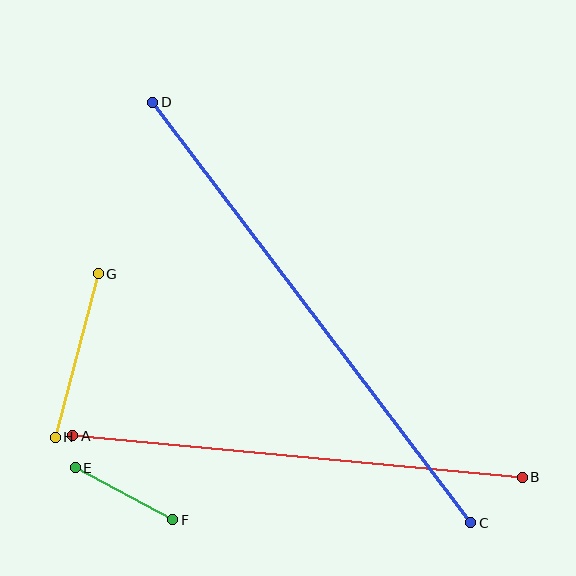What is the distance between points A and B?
The distance is approximately 451 pixels.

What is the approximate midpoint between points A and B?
The midpoint is at approximately (297, 457) pixels.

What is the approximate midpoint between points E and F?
The midpoint is at approximately (124, 494) pixels.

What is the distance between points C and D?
The distance is approximately 527 pixels.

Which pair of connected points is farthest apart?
Points C and D are farthest apart.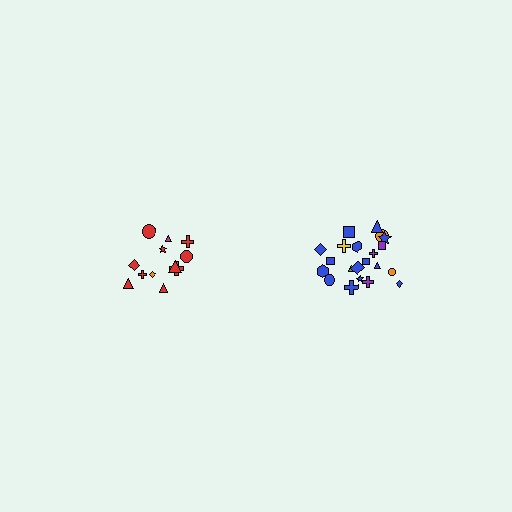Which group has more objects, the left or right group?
The right group.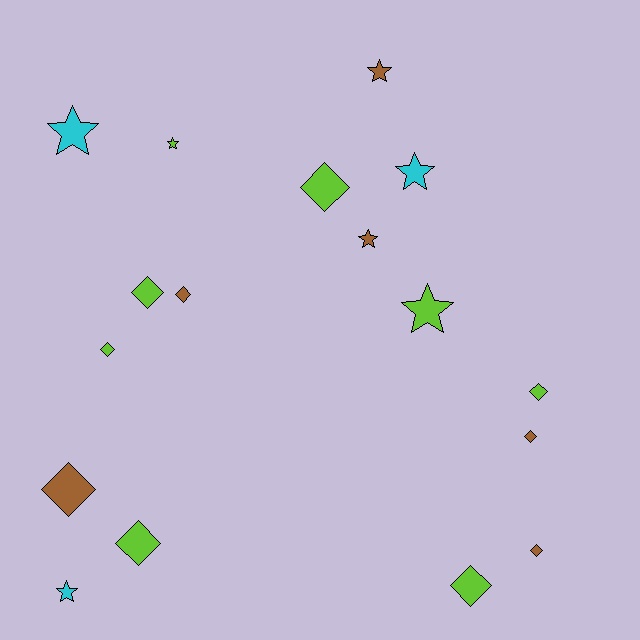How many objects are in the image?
There are 17 objects.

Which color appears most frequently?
Lime, with 8 objects.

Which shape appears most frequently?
Diamond, with 10 objects.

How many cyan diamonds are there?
There are no cyan diamonds.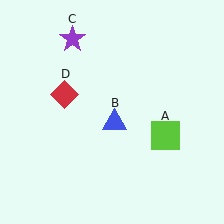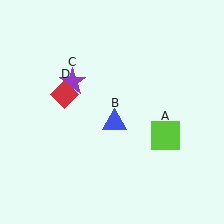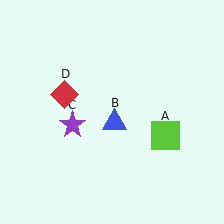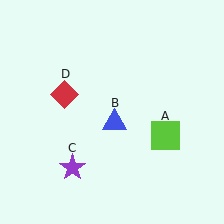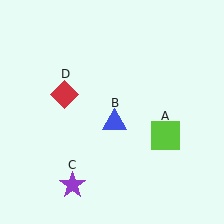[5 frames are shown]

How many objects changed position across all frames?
1 object changed position: purple star (object C).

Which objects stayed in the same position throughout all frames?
Lime square (object A) and blue triangle (object B) and red diamond (object D) remained stationary.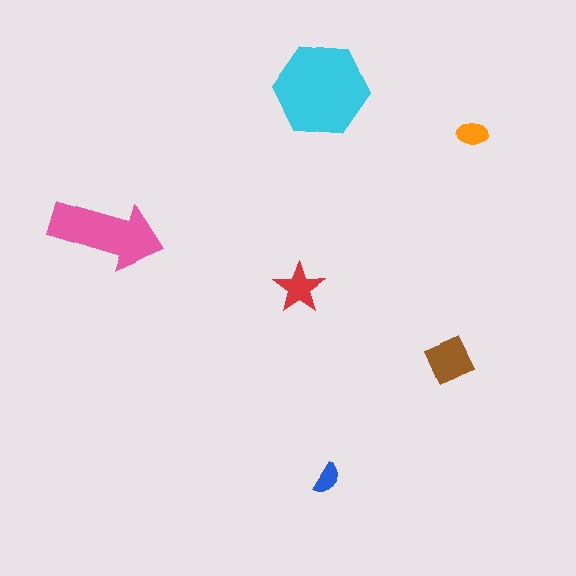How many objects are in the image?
There are 6 objects in the image.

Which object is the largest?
The cyan hexagon.